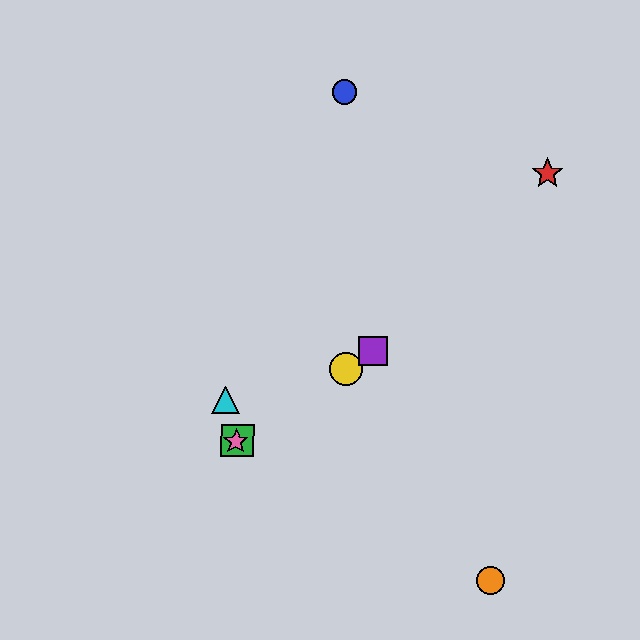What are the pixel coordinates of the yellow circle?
The yellow circle is at (346, 369).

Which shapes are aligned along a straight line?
The green square, the yellow circle, the purple square, the pink star are aligned along a straight line.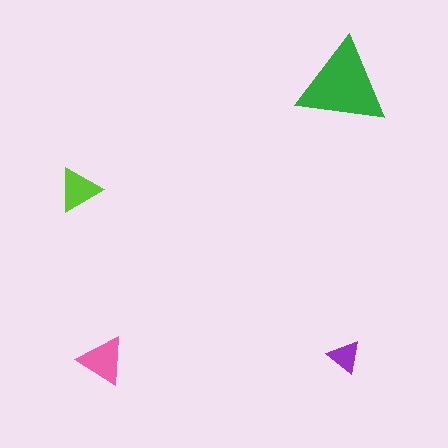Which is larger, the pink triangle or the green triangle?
The green one.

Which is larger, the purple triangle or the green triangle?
The green one.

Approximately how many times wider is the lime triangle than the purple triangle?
About 1.5 times wider.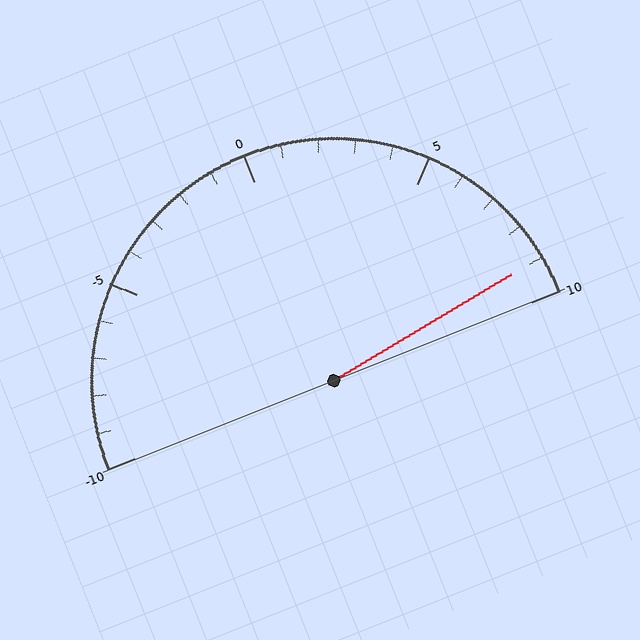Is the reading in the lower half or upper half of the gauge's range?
The reading is in the upper half of the range (-10 to 10).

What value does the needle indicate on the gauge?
The needle indicates approximately 9.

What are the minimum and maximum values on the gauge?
The gauge ranges from -10 to 10.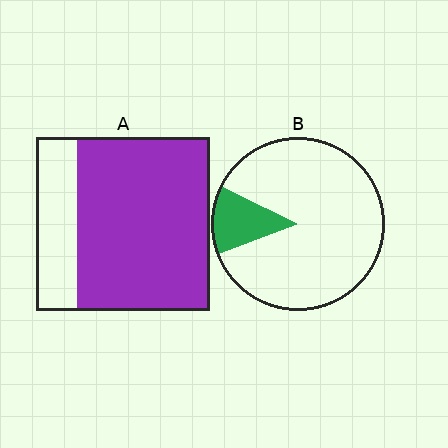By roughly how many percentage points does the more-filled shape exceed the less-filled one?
By roughly 65 percentage points (A over B).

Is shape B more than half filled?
No.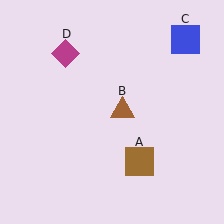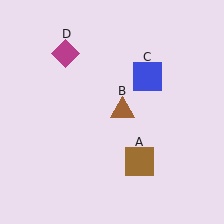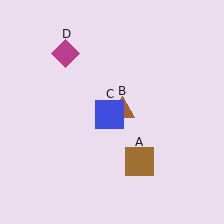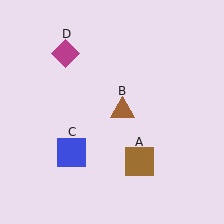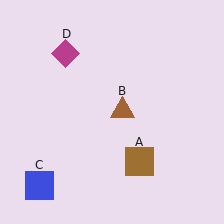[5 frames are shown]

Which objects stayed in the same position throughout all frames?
Brown square (object A) and brown triangle (object B) and magenta diamond (object D) remained stationary.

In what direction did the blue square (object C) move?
The blue square (object C) moved down and to the left.